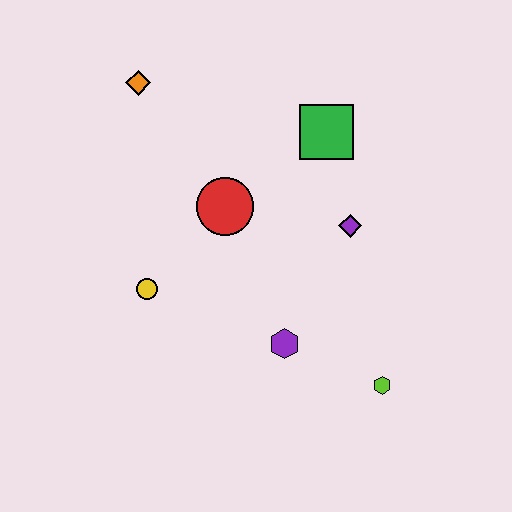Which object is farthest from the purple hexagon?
The orange diamond is farthest from the purple hexagon.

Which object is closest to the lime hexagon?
The purple hexagon is closest to the lime hexagon.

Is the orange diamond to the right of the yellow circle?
No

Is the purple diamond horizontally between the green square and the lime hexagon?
Yes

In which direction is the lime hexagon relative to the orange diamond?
The lime hexagon is below the orange diamond.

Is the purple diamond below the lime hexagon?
No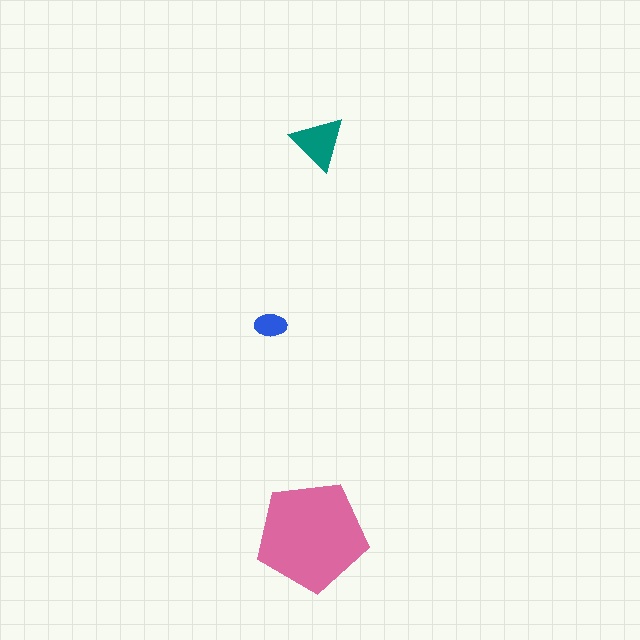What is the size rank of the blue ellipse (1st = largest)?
3rd.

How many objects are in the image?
There are 3 objects in the image.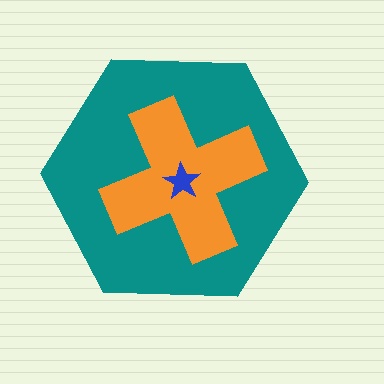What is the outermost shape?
The teal hexagon.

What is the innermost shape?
The blue star.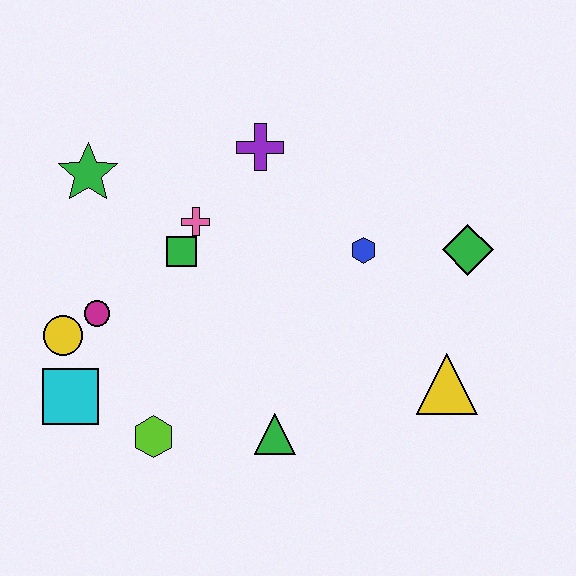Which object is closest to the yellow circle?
The magenta circle is closest to the yellow circle.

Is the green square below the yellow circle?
No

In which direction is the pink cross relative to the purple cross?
The pink cross is below the purple cross.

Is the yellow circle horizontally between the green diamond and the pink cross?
No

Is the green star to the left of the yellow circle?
No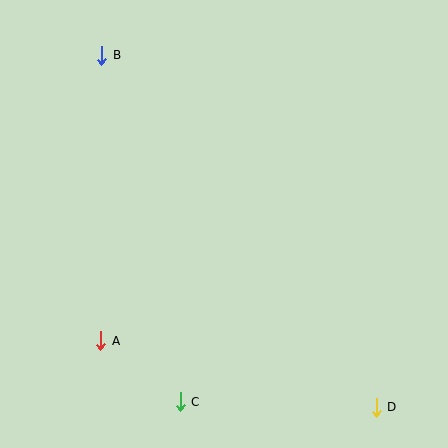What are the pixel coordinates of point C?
Point C is at (180, 402).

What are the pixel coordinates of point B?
Point B is at (102, 55).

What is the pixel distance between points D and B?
The distance between D and B is 446 pixels.